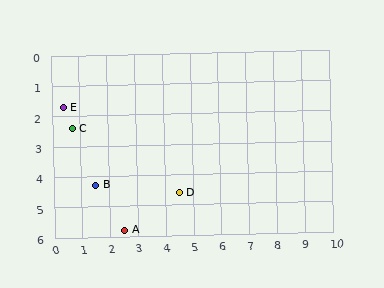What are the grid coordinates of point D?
Point D is at approximately (4.5, 4.6).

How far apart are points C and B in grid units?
Points C and B are about 2.1 grid units apart.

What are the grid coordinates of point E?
Point E is at approximately (0.4, 1.7).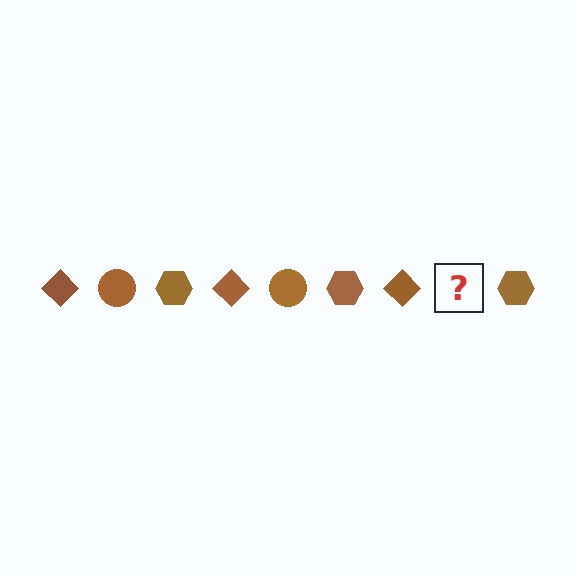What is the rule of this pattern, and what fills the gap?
The rule is that the pattern cycles through diamond, circle, hexagon shapes in brown. The gap should be filled with a brown circle.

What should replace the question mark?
The question mark should be replaced with a brown circle.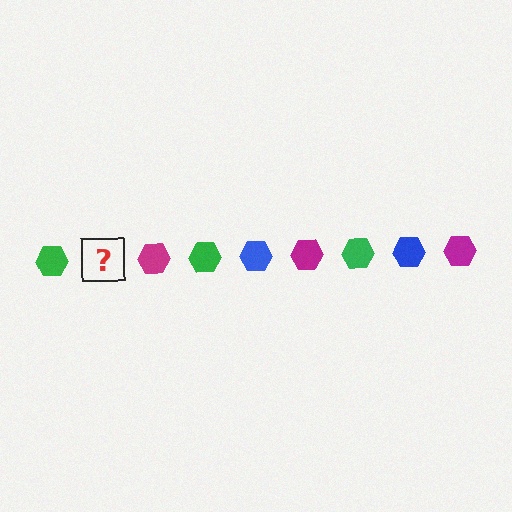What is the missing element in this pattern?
The missing element is a blue hexagon.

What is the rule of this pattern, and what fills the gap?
The rule is that the pattern cycles through green, blue, magenta hexagons. The gap should be filled with a blue hexagon.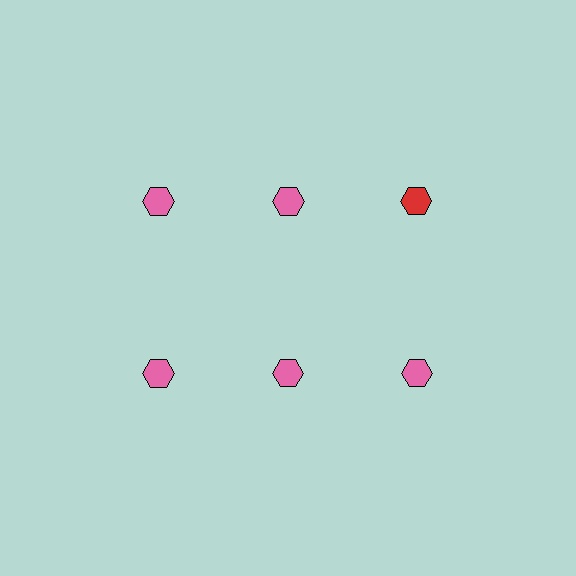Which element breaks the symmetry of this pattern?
The red hexagon in the top row, center column breaks the symmetry. All other shapes are pink hexagons.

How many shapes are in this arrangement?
There are 6 shapes arranged in a grid pattern.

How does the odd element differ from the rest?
It has a different color: red instead of pink.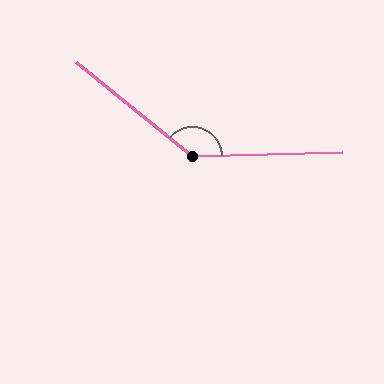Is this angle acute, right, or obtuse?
It is obtuse.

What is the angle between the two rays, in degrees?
Approximately 139 degrees.